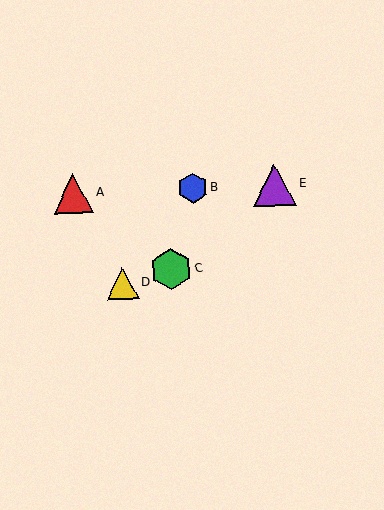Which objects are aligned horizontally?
Objects A, B, E are aligned horizontally.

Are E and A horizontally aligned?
Yes, both are at y≈185.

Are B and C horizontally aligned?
No, B is at y≈188 and C is at y≈269.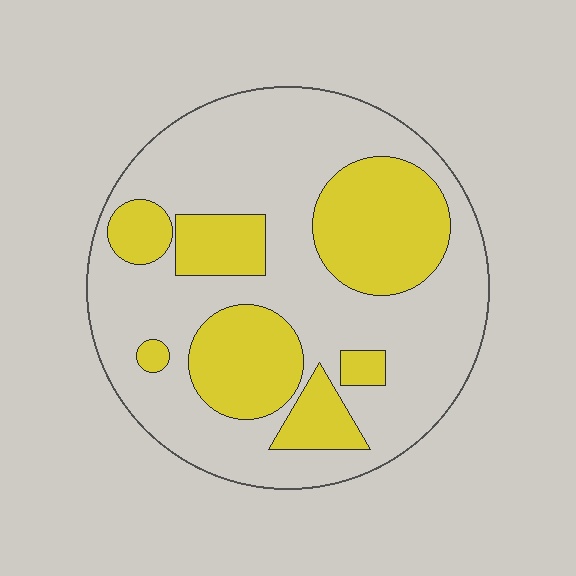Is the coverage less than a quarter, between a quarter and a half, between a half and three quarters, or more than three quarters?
Between a quarter and a half.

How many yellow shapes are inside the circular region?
7.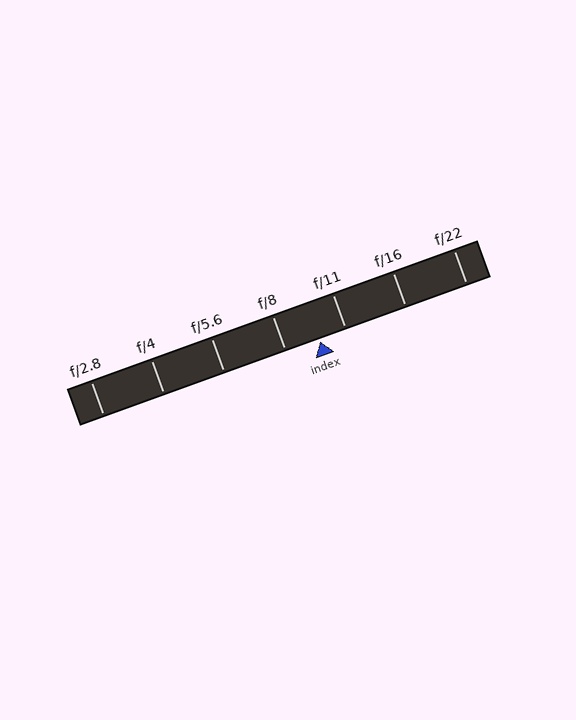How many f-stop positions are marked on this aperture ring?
There are 7 f-stop positions marked.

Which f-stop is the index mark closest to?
The index mark is closest to f/11.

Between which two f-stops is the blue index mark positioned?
The index mark is between f/8 and f/11.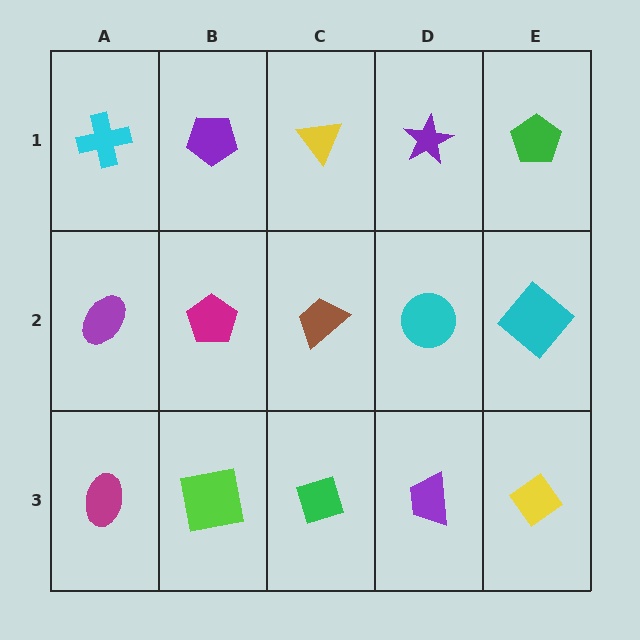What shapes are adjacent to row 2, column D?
A purple star (row 1, column D), a purple trapezoid (row 3, column D), a brown trapezoid (row 2, column C), a cyan diamond (row 2, column E).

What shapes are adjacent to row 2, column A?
A cyan cross (row 1, column A), a magenta ellipse (row 3, column A), a magenta pentagon (row 2, column B).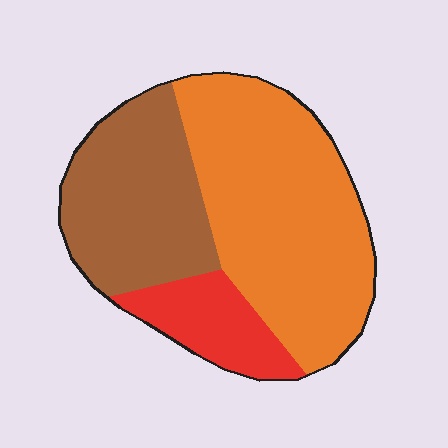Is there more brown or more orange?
Orange.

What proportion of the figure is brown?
Brown takes up between a sixth and a third of the figure.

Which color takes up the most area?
Orange, at roughly 55%.